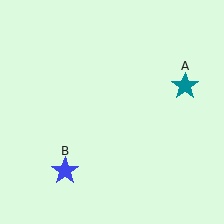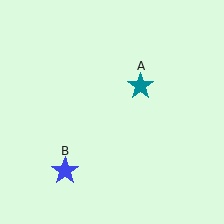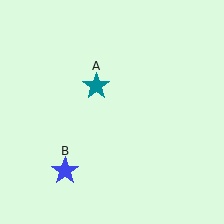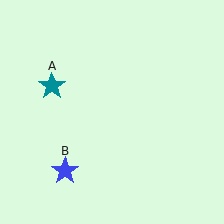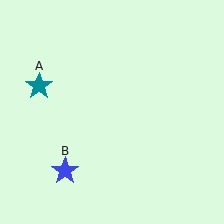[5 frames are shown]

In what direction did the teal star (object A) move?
The teal star (object A) moved left.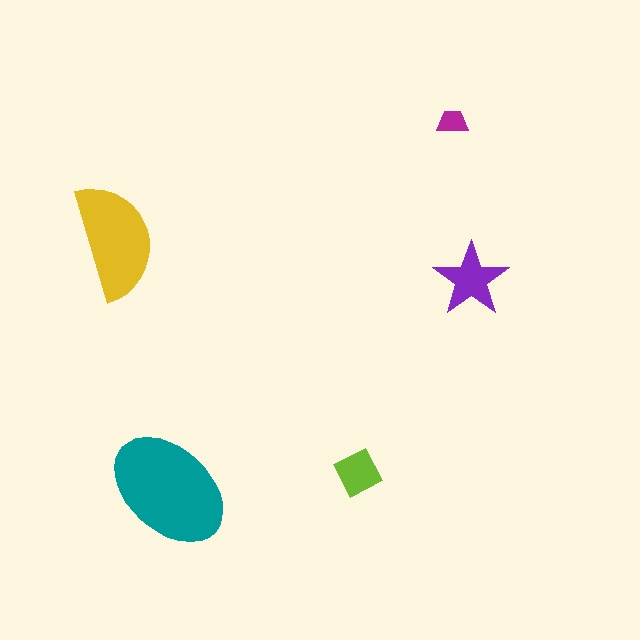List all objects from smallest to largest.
The magenta trapezoid, the lime diamond, the purple star, the yellow semicircle, the teal ellipse.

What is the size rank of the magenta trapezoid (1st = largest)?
5th.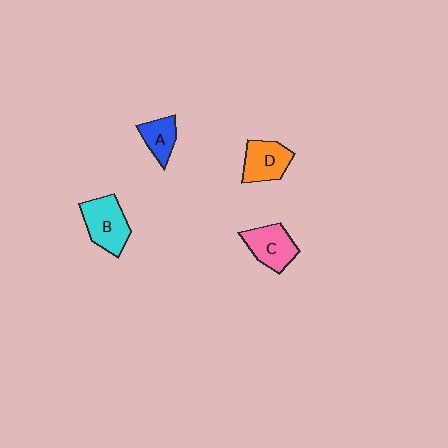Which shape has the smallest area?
Shape A (blue).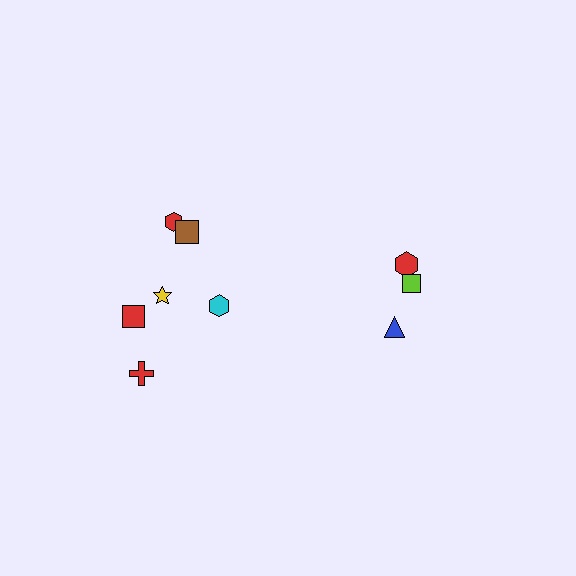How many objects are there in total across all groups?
There are 9 objects.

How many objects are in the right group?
There are 3 objects.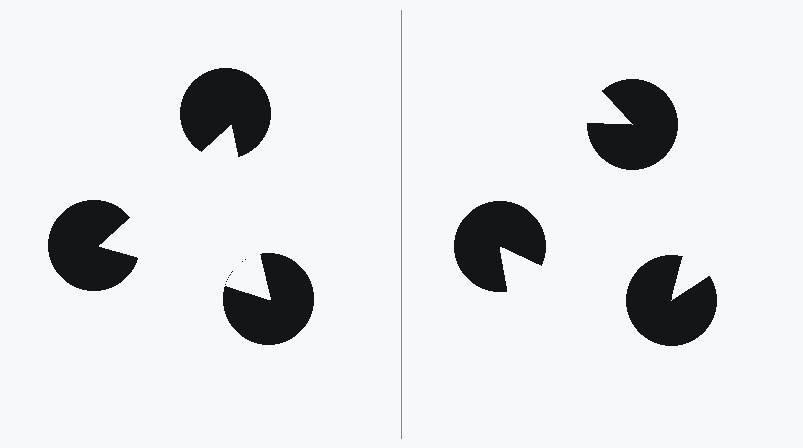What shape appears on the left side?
An illusory triangle.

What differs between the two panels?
The pac-man discs are positioned identically on both sides; only the wedge orientations differ. On the left they align to a triangle; on the right they are misaligned.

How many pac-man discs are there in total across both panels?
6 — 3 on each side.